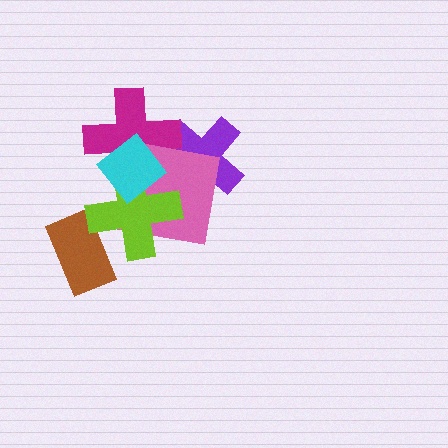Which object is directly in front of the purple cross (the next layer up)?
The magenta cross is directly in front of the purple cross.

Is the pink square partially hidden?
Yes, it is partially covered by another shape.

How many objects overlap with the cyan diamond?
3 objects overlap with the cyan diamond.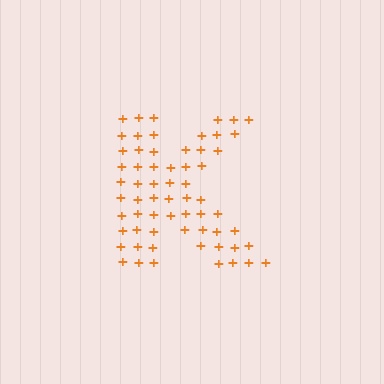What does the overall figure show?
The overall figure shows the letter K.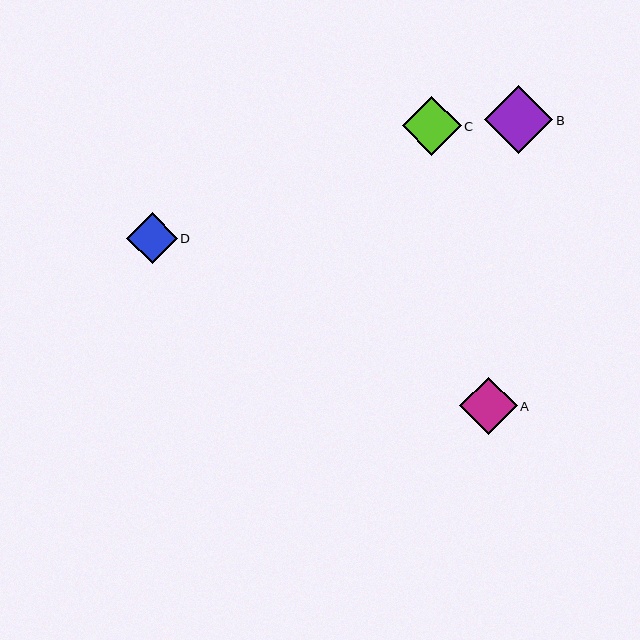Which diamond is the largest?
Diamond B is the largest with a size of approximately 68 pixels.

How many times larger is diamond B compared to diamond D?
Diamond B is approximately 1.4 times the size of diamond D.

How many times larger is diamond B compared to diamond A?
Diamond B is approximately 1.2 times the size of diamond A.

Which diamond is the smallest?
Diamond D is the smallest with a size of approximately 50 pixels.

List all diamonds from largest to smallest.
From largest to smallest: B, C, A, D.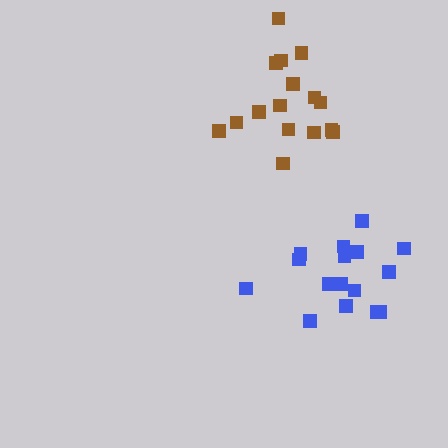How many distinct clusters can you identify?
There are 2 distinct clusters.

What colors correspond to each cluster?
The clusters are colored: blue, brown.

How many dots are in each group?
Group 1: 16 dots, Group 2: 16 dots (32 total).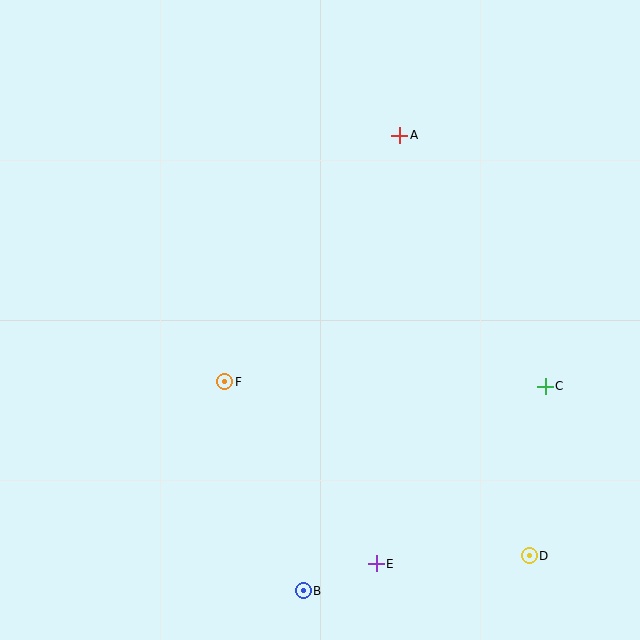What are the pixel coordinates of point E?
Point E is at (376, 564).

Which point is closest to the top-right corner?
Point A is closest to the top-right corner.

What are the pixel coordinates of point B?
Point B is at (303, 591).